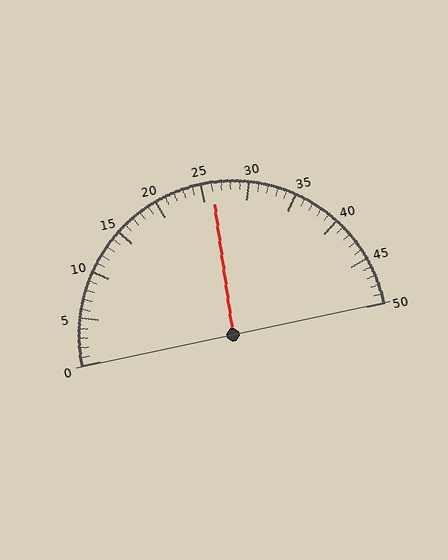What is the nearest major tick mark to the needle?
The nearest major tick mark is 25.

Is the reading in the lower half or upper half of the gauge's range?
The reading is in the upper half of the range (0 to 50).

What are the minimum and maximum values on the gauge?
The gauge ranges from 0 to 50.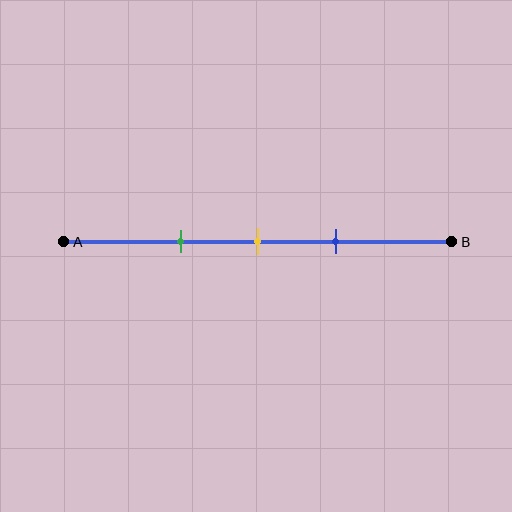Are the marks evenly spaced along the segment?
Yes, the marks are approximately evenly spaced.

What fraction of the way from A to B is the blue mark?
The blue mark is approximately 70% (0.7) of the way from A to B.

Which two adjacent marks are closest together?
The yellow and blue marks are the closest adjacent pair.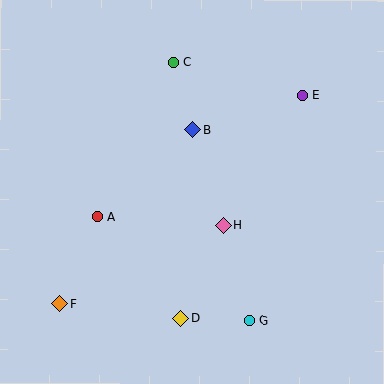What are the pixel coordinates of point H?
Point H is at (223, 226).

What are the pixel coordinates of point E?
Point E is at (302, 95).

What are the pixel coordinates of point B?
Point B is at (193, 130).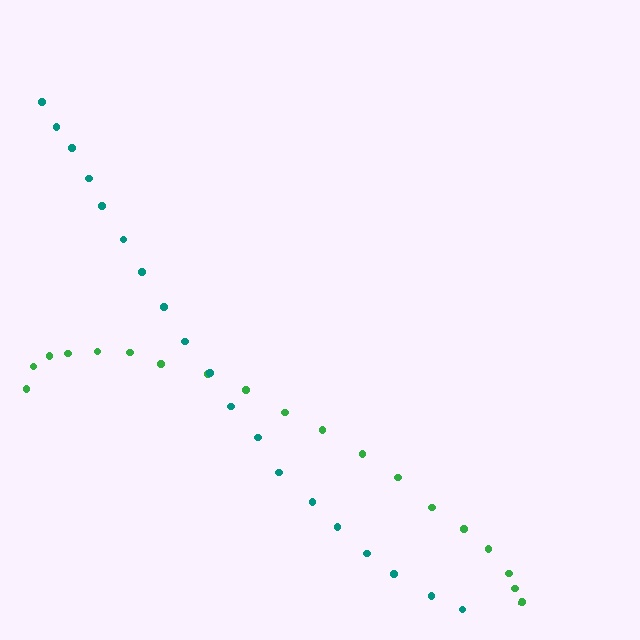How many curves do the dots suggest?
There are 2 distinct paths.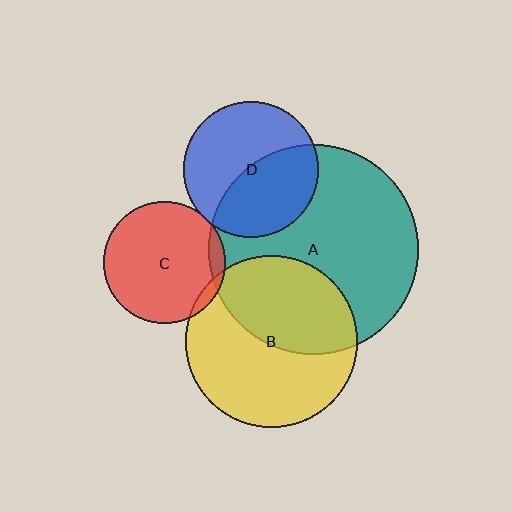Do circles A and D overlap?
Yes.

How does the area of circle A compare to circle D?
Approximately 2.4 times.